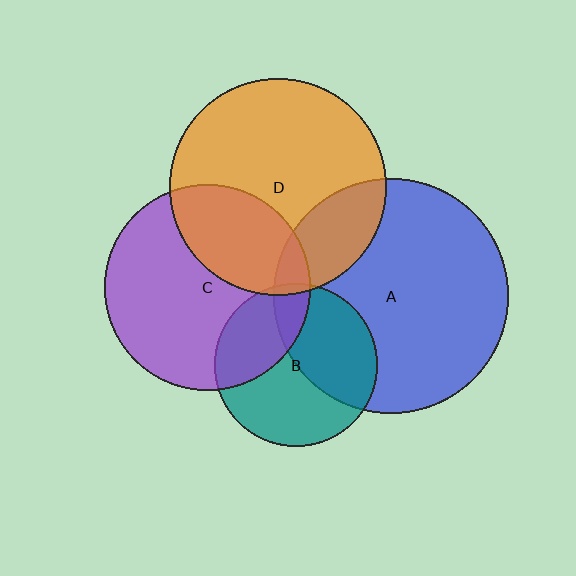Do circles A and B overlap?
Yes.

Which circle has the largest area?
Circle A (blue).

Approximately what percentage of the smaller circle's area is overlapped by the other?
Approximately 45%.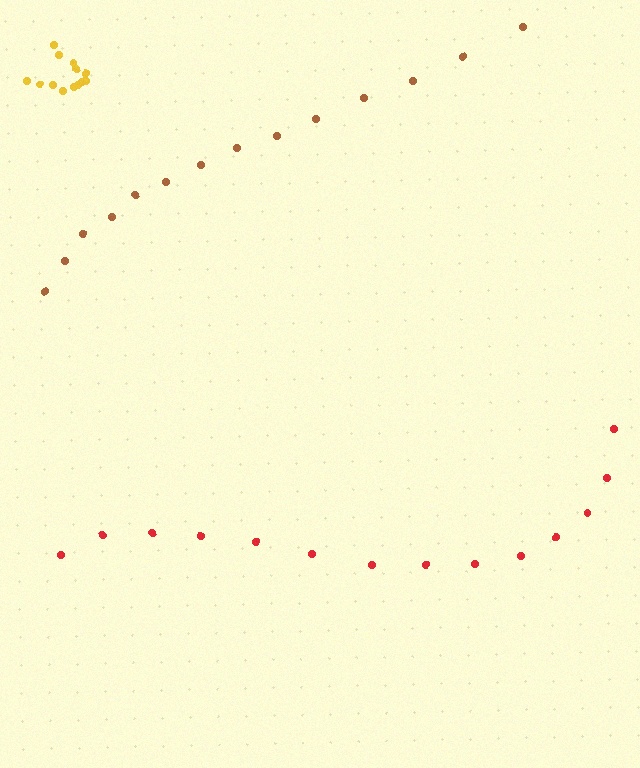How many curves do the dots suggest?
There are 3 distinct paths.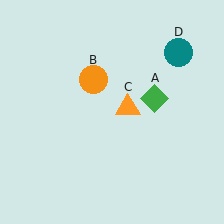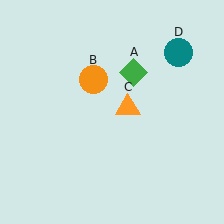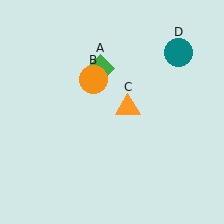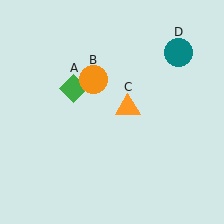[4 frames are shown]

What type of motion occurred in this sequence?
The green diamond (object A) rotated counterclockwise around the center of the scene.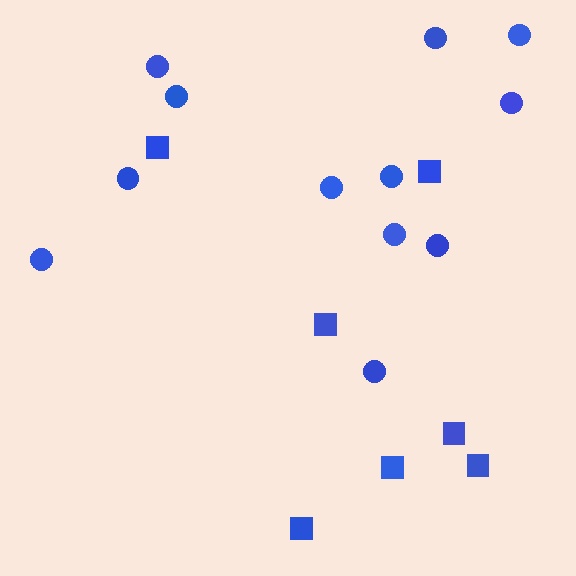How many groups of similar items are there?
There are 2 groups: one group of circles (12) and one group of squares (7).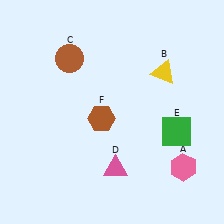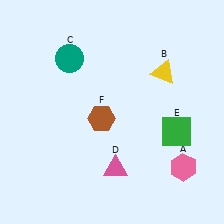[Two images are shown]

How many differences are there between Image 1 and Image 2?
There is 1 difference between the two images.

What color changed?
The circle (C) changed from brown in Image 1 to teal in Image 2.